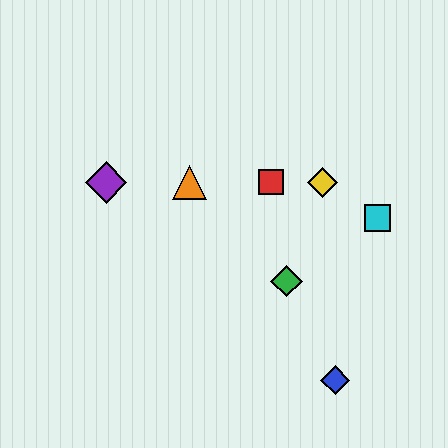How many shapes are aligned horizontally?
4 shapes (the red square, the yellow diamond, the purple diamond, the orange triangle) are aligned horizontally.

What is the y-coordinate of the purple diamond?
The purple diamond is at y≈182.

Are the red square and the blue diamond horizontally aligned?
No, the red square is at y≈182 and the blue diamond is at y≈380.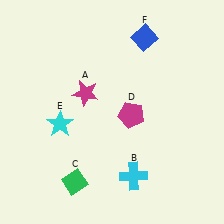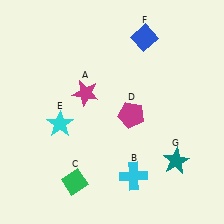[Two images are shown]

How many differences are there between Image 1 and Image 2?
There is 1 difference between the two images.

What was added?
A teal star (G) was added in Image 2.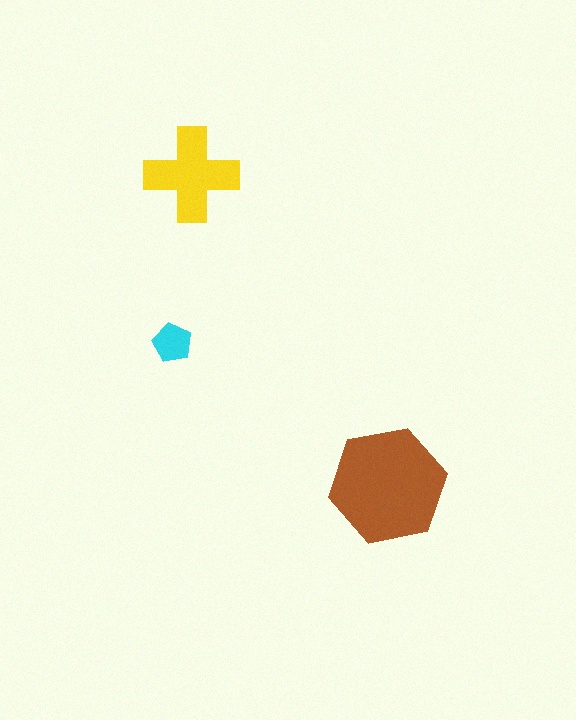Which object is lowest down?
The brown hexagon is bottommost.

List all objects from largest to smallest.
The brown hexagon, the yellow cross, the cyan pentagon.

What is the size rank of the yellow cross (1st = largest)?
2nd.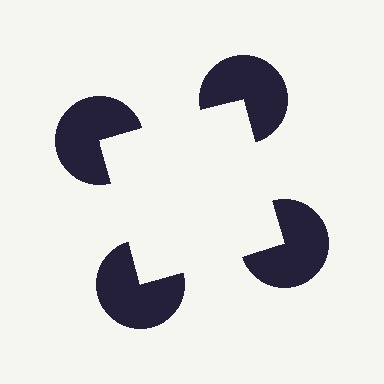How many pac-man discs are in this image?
There are 4 — one at each vertex of the illusory square.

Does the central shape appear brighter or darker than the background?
It typically appears slightly brighter than the background, even though no actual brightness change is drawn.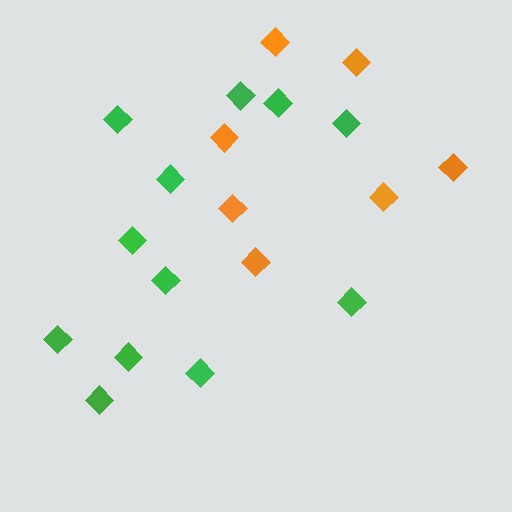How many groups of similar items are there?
There are 2 groups: one group of green diamonds (12) and one group of orange diamonds (7).